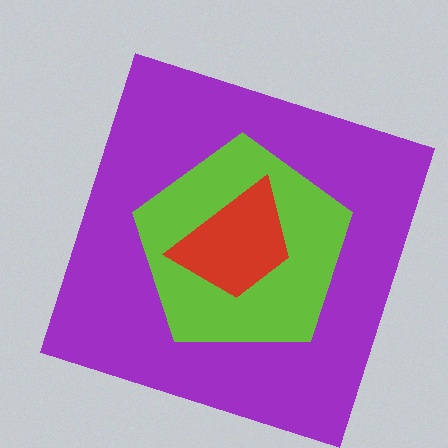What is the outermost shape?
The purple square.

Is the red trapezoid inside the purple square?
Yes.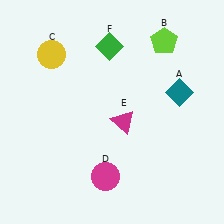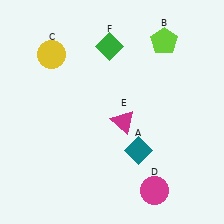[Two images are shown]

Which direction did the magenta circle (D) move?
The magenta circle (D) moved right.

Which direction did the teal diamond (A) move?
The teal diamond (A) moved down.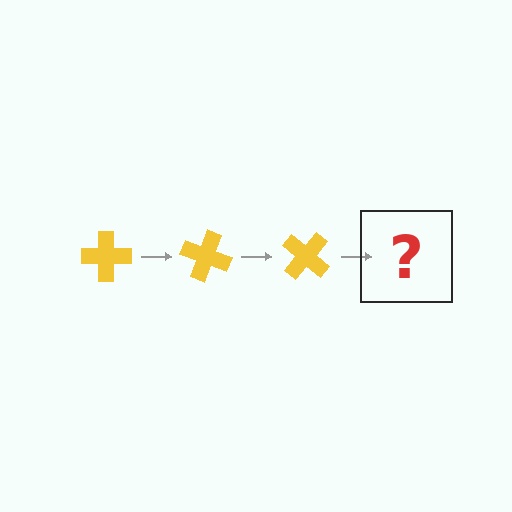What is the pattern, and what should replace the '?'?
The pattern is that the cross rotates 20 degrees each step. The '?' should be a yellow cross rotated 60 degrees.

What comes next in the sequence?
The next element should be a yellow cross rotated 60 degrees.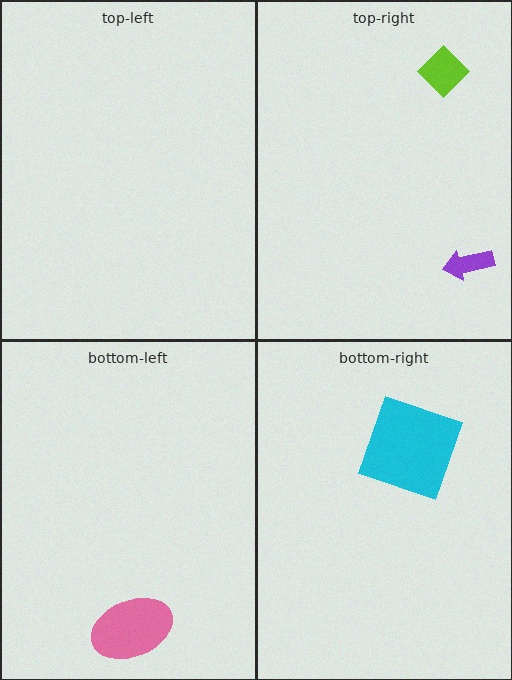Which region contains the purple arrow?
The top-right region.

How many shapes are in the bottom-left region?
1.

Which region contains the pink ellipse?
The bottom-left region.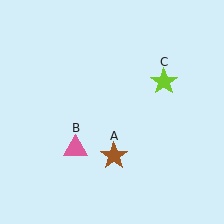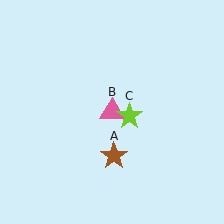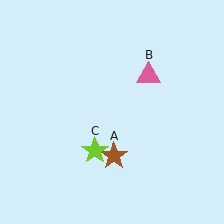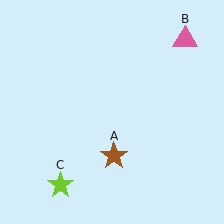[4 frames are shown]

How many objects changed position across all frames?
2 objects changed position: pink triangle (object B), lime star (object C).